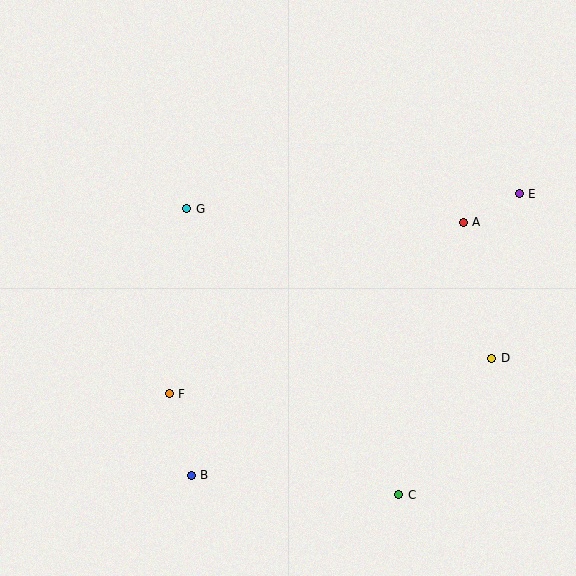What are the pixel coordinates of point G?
Point G is at (187, 209).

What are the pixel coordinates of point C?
Point C is at (399, 495).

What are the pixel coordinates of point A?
Point A is at (463, 222).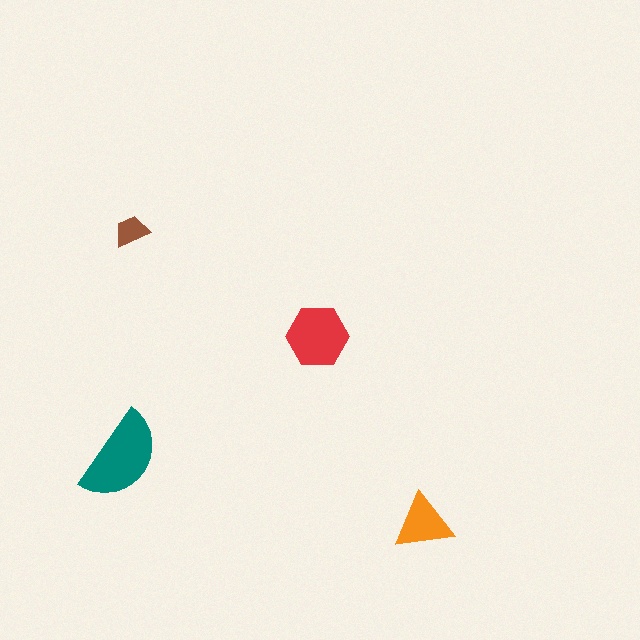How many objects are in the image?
There are 4 objects in the image.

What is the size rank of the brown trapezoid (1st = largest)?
4th.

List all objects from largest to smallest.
The teal semicircle, the red hexagon, the orange triangle, the brown trapezoid.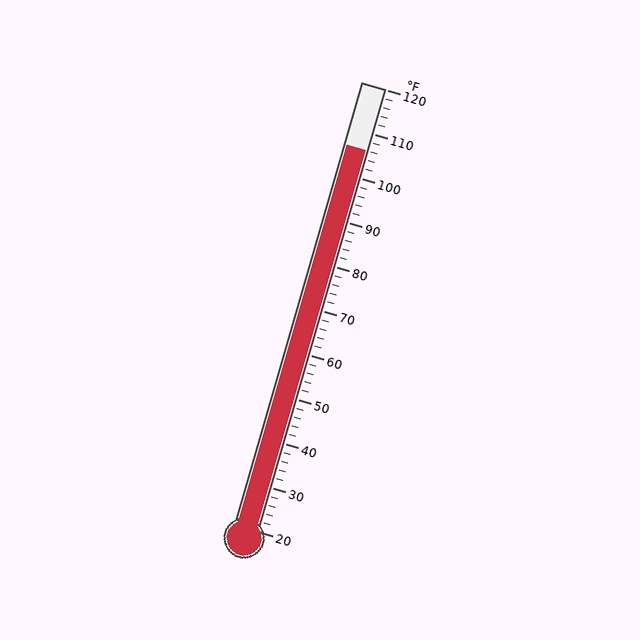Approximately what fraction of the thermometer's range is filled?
The thermometer is filled to approximately 85% of its range.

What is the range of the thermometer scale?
The thermometer scale ranges from 20°F to 120°F.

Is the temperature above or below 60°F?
The temperature is above 60°F.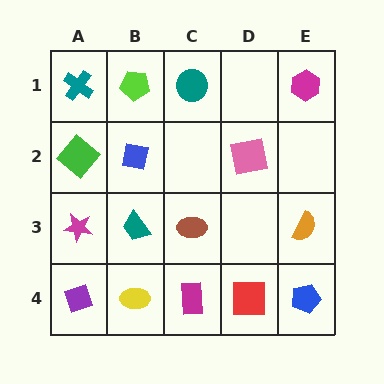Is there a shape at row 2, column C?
No, that cell is empty.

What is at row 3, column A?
A magenta star.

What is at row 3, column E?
An orange semicircle.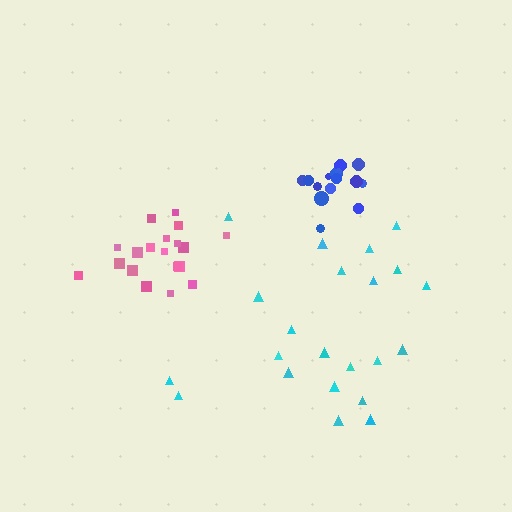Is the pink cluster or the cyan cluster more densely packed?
Pink.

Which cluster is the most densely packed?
Blue.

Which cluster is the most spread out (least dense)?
Cyan.